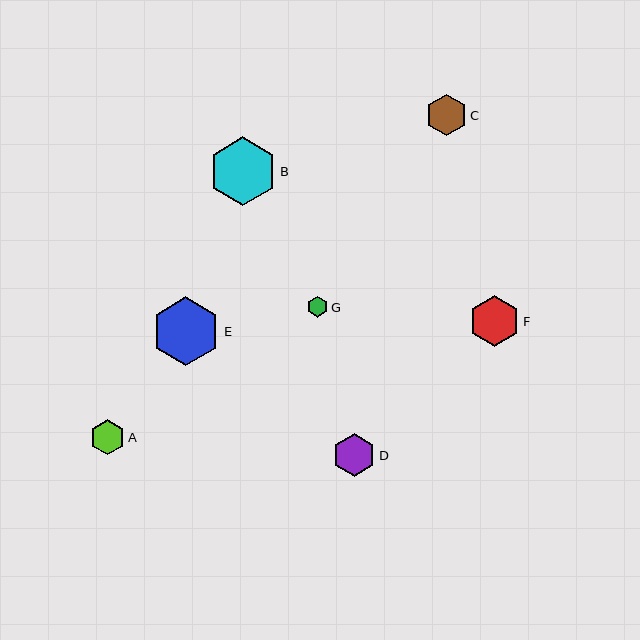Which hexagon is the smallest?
Hexagon G is the smallest with a size of approximately 21 pixels.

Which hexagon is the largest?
Hexagon E is the largest with a size of approximately 69 pixels.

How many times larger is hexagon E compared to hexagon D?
Hexagon E is approximately 1.6 times the size of hexagon D.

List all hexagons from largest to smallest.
From largest to smallest: E, B, F, D, C, A, G.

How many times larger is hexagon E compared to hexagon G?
Hexagon E is approximately 3.3 times the size of hexagon G.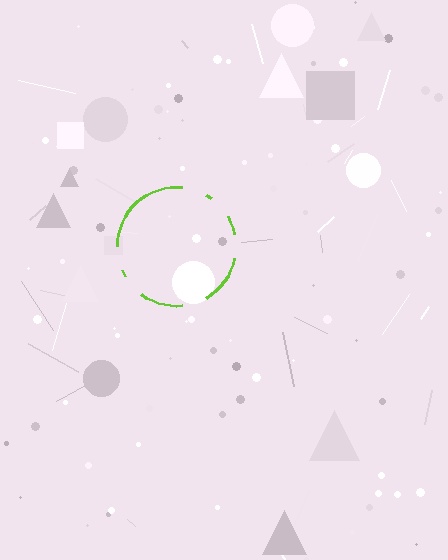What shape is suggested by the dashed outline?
The dashed outline suggests a circle.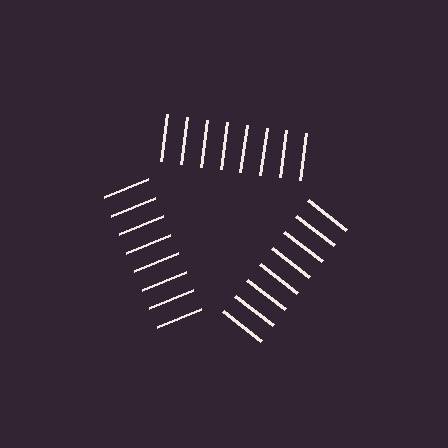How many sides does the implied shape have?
3 sides — the line-ends trace a triangle.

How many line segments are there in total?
24 — 8 along each of the 3 edges.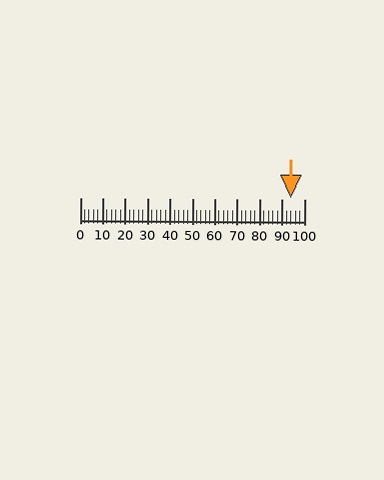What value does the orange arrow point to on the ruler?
The orange arrow points to approximately 94.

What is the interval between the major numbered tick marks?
The major tick marks are spaced 10 units apart.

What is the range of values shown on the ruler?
The ruler shows values from 0 to 100.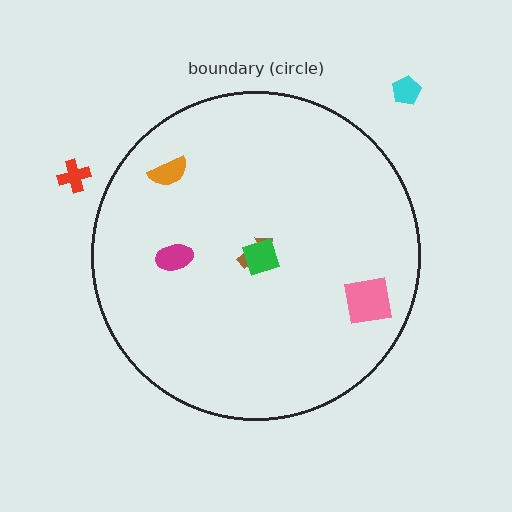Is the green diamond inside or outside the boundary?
Inside.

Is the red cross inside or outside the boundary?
Outside.